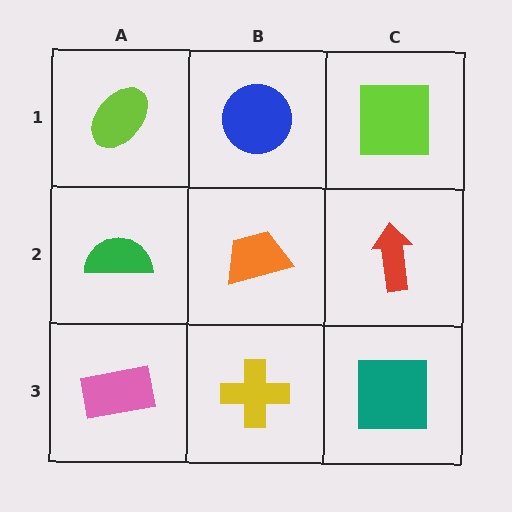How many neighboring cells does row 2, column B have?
4.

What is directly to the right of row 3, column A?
A yellow cross.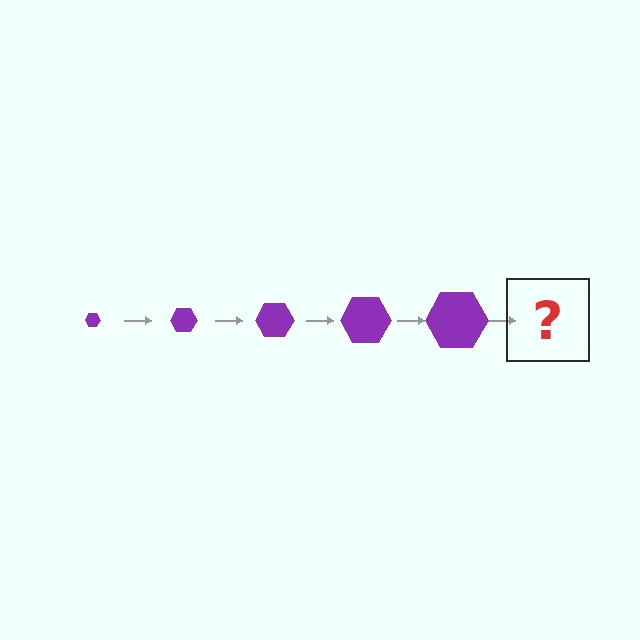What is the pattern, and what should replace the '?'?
The pattern is that the hexagon gets progressively larger each step. The '?' should be a purple hexagon, larger than the previous one.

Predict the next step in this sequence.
The next step is a purple hexagon, larger than the previous one.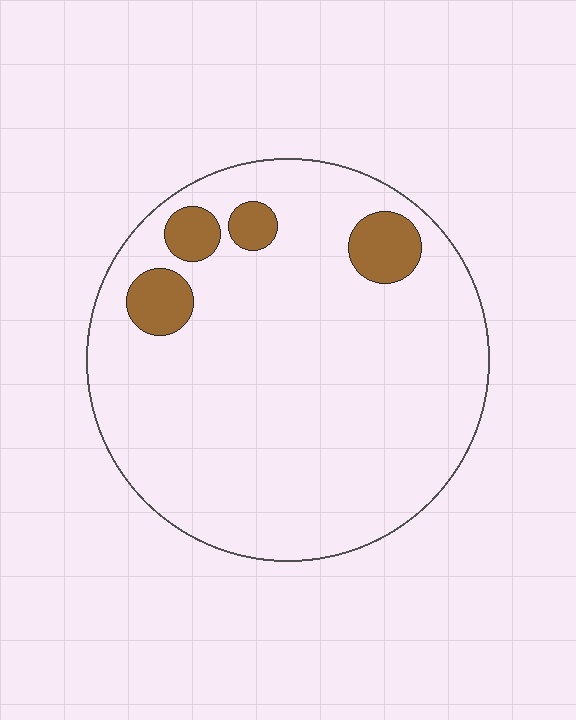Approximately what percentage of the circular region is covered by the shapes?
Approximately 10%.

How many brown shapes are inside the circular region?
4.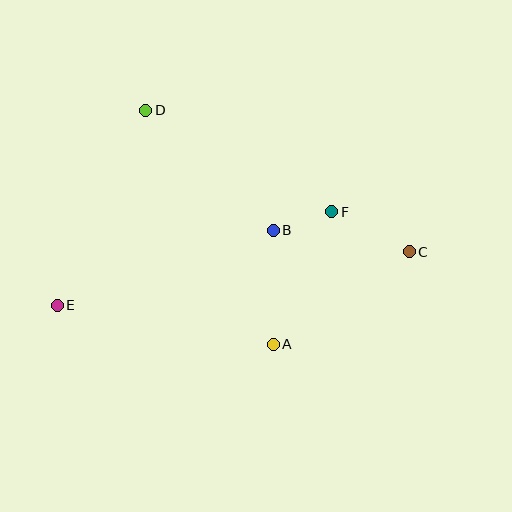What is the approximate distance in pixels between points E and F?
The distance between E and F is approximately 290 pixels.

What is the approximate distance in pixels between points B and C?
The distance between B and C is approximately 138 pixels.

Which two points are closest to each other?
Points B and F are closest to each other.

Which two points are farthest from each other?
Points C and E are farthest from each other.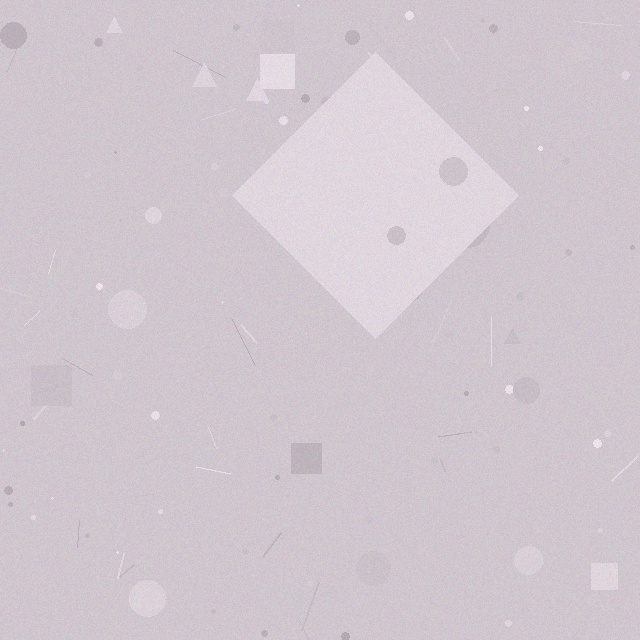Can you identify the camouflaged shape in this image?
The camouflaged shape is a diamond.